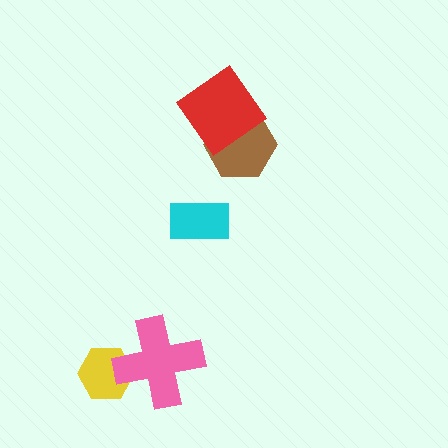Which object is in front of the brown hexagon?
The red diamond is in front of the brown hexagon.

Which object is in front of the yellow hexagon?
The pink cross is in front of the yellow hexagon.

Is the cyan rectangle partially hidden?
No, no other shape covers it.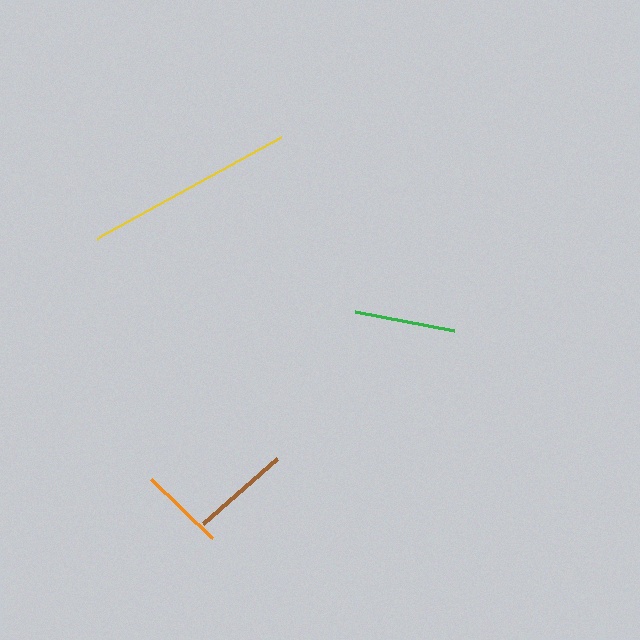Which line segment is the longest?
The yellow line is the longest at approximately 210 pixels.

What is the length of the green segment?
The green segment is approximately 101 pixels long.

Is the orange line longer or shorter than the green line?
The green line is longer than the orange line.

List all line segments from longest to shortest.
From longest to shortest: yellow, green, brown, orange.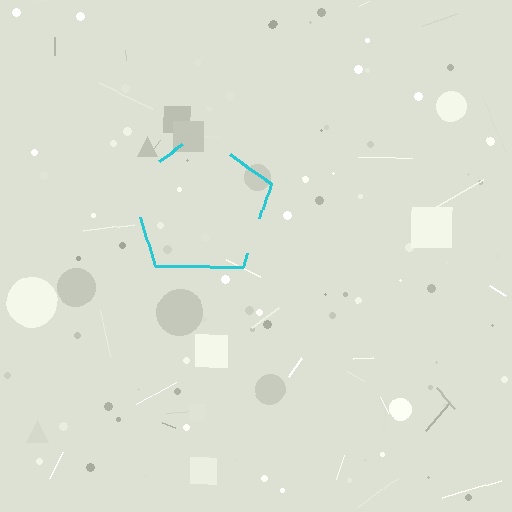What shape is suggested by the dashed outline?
The dashed outline suggests a pentagon.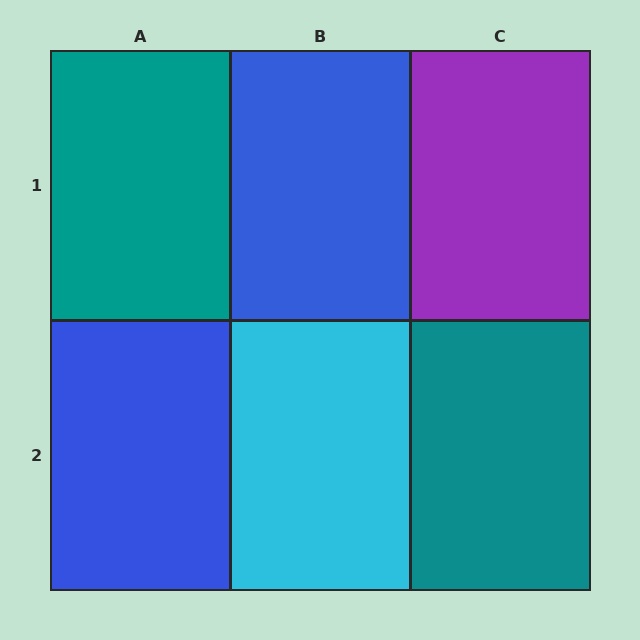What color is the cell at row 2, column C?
Teal.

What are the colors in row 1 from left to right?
Teal, blue, purple.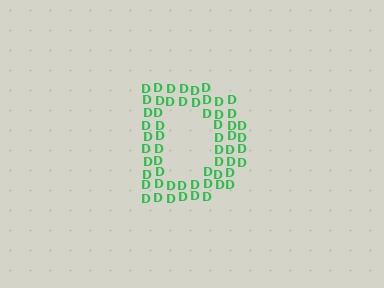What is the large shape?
The large shape is the letter D.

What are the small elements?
The small elements are letter D's.